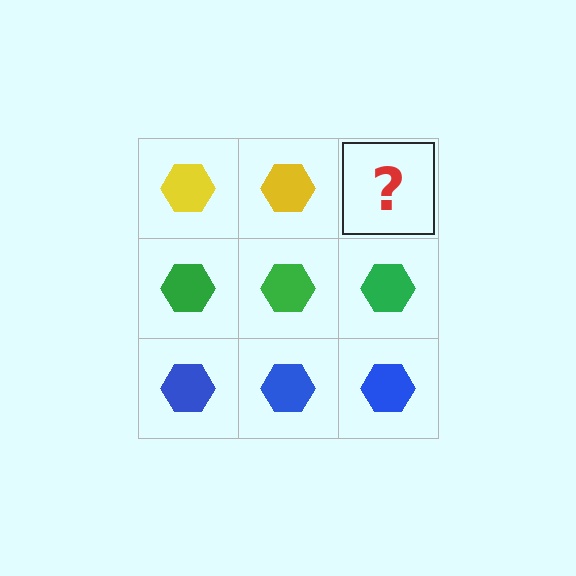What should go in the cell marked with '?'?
The missing cell should contain a yellow hexagon.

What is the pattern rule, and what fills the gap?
The rule is that each row has a consistent color. The gap should be filled with a yellow hexagon.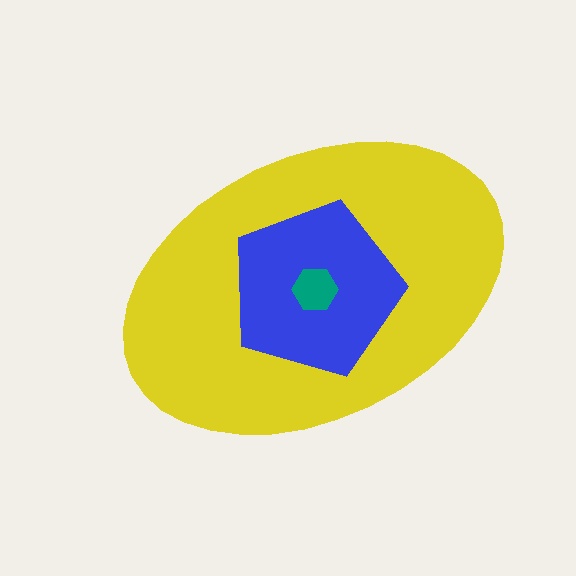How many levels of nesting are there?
3.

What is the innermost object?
The teal hexagon.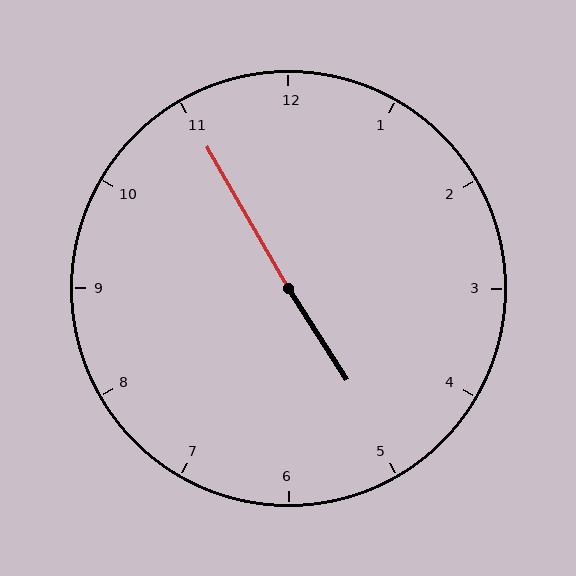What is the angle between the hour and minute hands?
Approximately 178 degrees.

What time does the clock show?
4:55.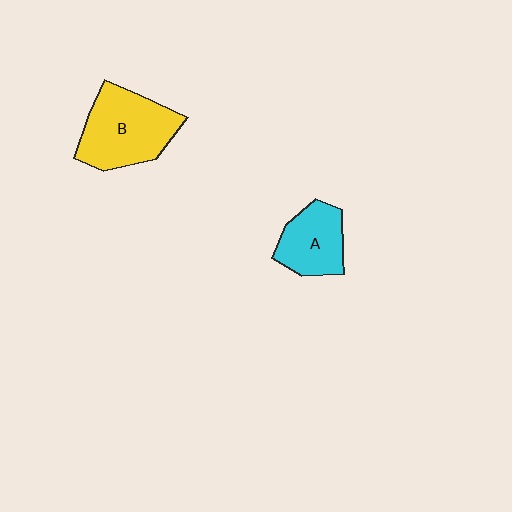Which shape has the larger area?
Shape B (yellow).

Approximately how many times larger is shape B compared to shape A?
Approximately 1.5 times.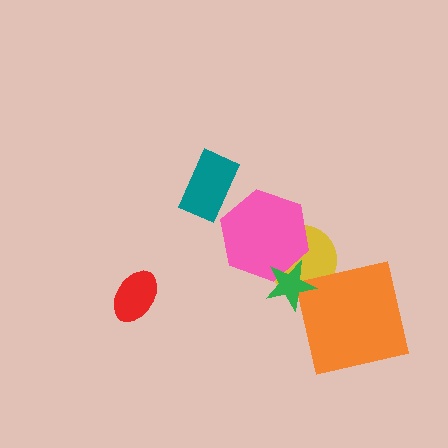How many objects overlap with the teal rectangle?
0 objects overlap with the teal rectangle.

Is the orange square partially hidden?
No, no other shape covers it.